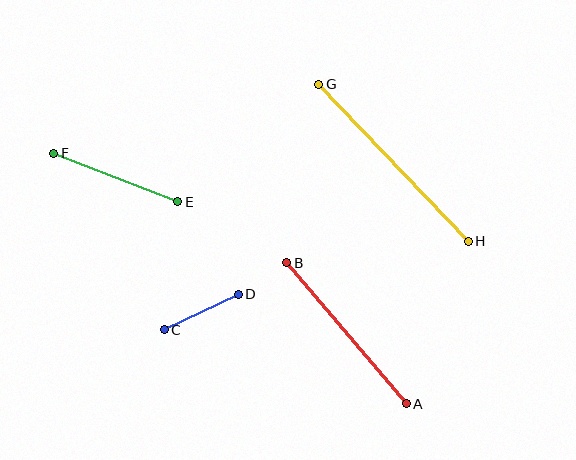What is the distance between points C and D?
The distance is approximately 82 pixels.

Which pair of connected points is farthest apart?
Points G and H are farthest apart.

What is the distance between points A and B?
The distance is approximately 185 pixels.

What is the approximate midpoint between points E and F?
The midpoint is at approximately (116, 178) pixels.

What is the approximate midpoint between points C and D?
The midpoint is at approximately (201, 312) pixels.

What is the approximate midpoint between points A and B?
The midpoint is at approximately (347, 333) pixels.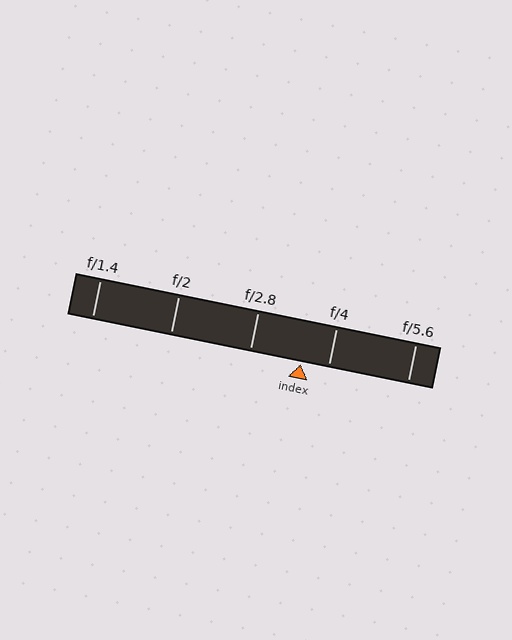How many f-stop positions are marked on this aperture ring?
There are 5 f-stop positions marked.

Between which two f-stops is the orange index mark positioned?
The index mark is between f/2.8 and f/4.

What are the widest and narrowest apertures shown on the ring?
The widest aperture shown is f/1.4 and the narrowest is f/5.6.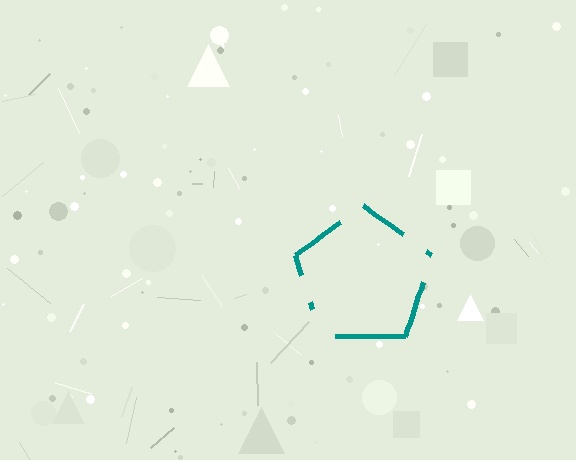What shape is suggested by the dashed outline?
The dashed outline suggests a pentagon.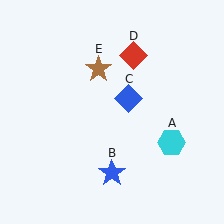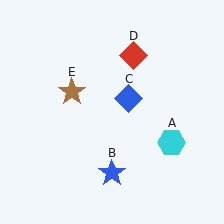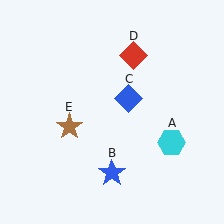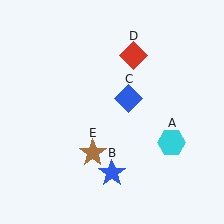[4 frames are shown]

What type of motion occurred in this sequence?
The brown star (object E) rotated counterclockwise around the center of the scene.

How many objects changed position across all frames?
1 object changed position: brown star (object E).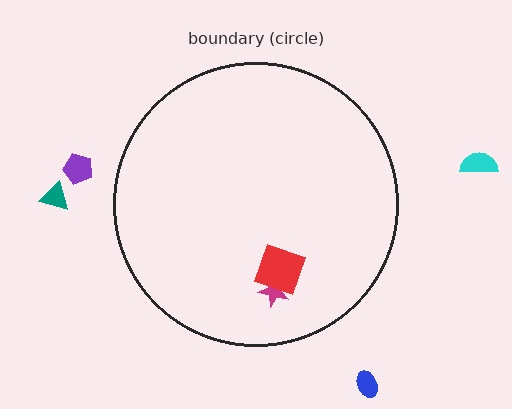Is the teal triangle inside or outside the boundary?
Outside.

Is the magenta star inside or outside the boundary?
Inside.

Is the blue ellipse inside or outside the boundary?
Outside.